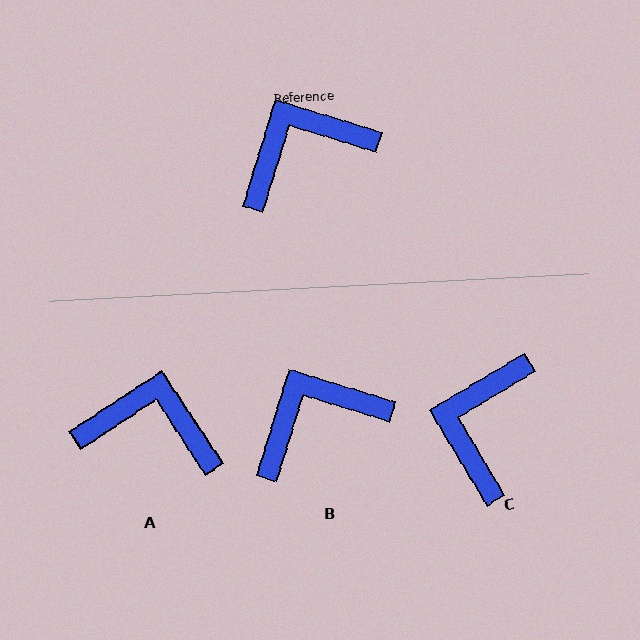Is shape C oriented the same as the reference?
No, it is off by about 48 degrees.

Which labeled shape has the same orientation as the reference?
B.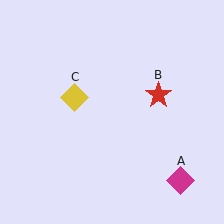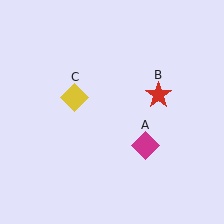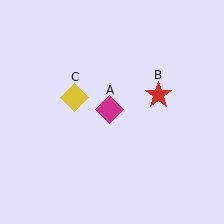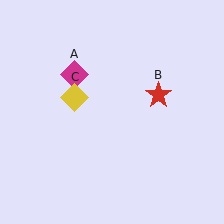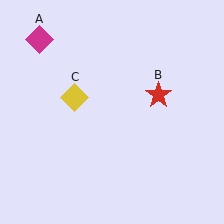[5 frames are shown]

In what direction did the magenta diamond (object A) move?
The magenta diamond (object A) moved up and to the left.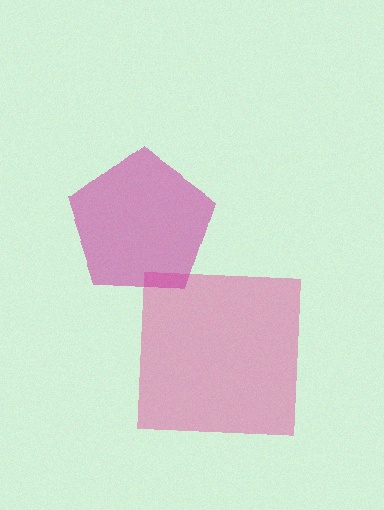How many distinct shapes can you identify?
There are 2 distinct shapes: a pink square, a magenta pentagon.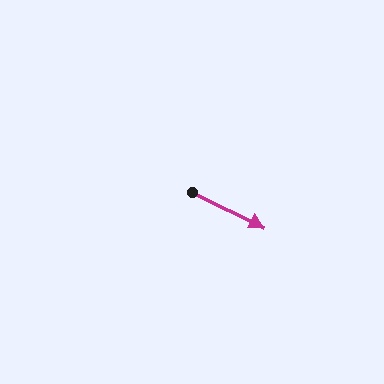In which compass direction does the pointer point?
Southeast.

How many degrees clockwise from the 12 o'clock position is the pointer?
Approximately 116 degrees.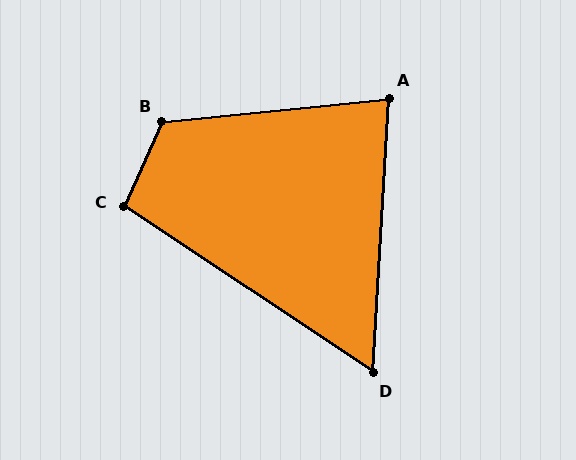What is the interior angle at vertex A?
Approximately 81 degrees (acute).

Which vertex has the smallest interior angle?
D, at approximately 60 degrees.